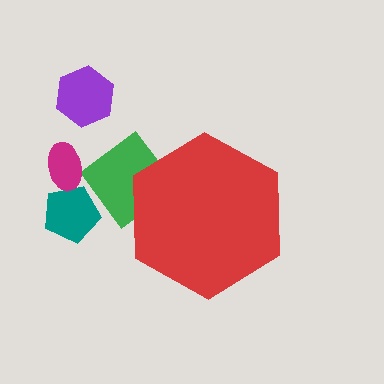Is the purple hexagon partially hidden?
No, the purple hexagon is fully visible.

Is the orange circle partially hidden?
Yes, the orange circle is partially hidden behind the red hexagon.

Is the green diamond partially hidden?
Yes, the green diamond is partially hidden behind the red hexagon.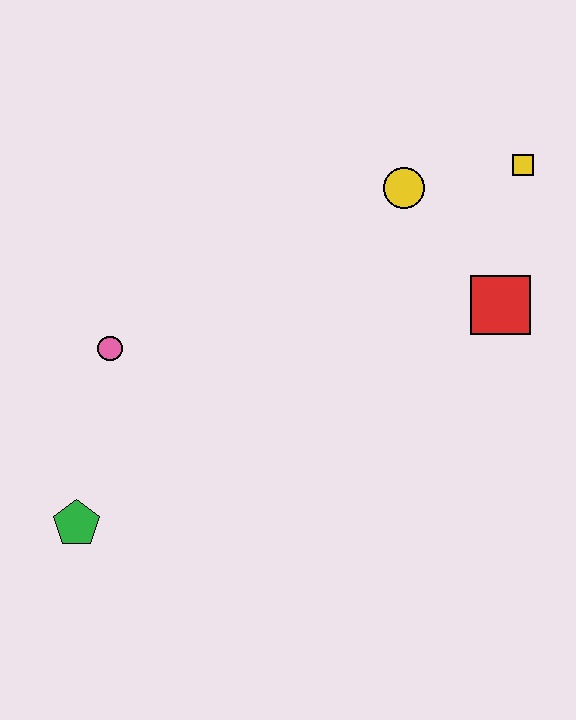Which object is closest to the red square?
The yellow square is closest to the red square.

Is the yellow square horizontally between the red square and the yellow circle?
No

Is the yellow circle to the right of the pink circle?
Yes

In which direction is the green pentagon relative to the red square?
The green pentagon is to the left of the red square.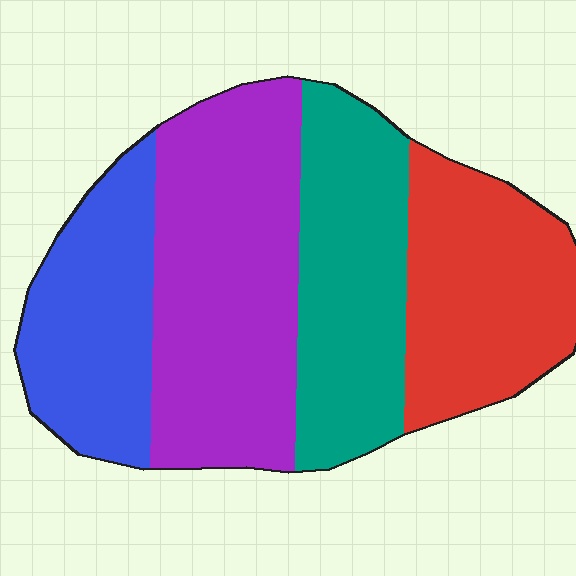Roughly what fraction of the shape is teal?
Teal takes up about one quarter (1/4) of the shape.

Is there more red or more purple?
Purple.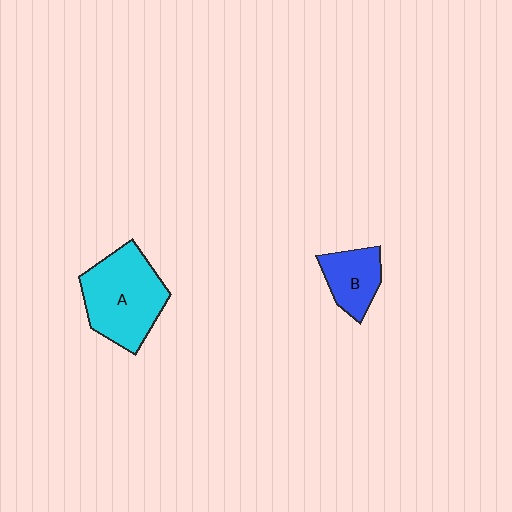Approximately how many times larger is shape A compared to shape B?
Approximately 2.0 times.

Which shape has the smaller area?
Shape B (blue).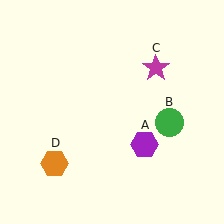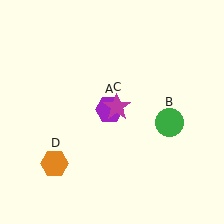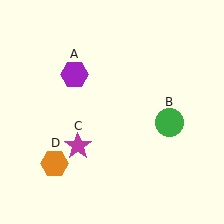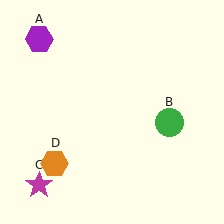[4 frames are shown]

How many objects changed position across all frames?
2 objects changed position: purple hexagon (object A), magenta star (object C).